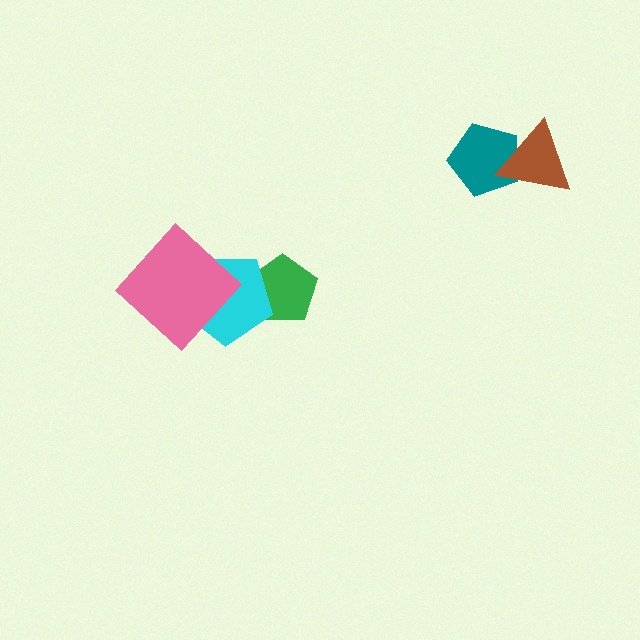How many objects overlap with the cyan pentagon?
2 objects overlap with the cyan pentagon.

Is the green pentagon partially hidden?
Yes, it is partially covered by another shape.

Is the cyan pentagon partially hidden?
Yes, it is partially covered by another shape.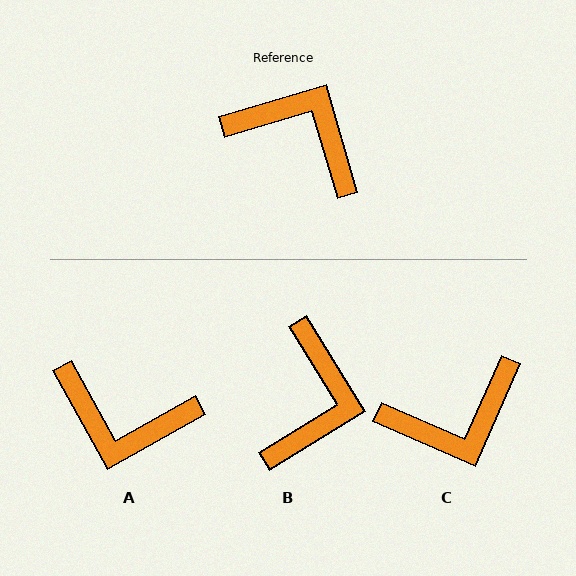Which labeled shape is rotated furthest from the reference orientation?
A, about 167 degrees away.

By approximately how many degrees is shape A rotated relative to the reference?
Approximately 167 degrees clockwise.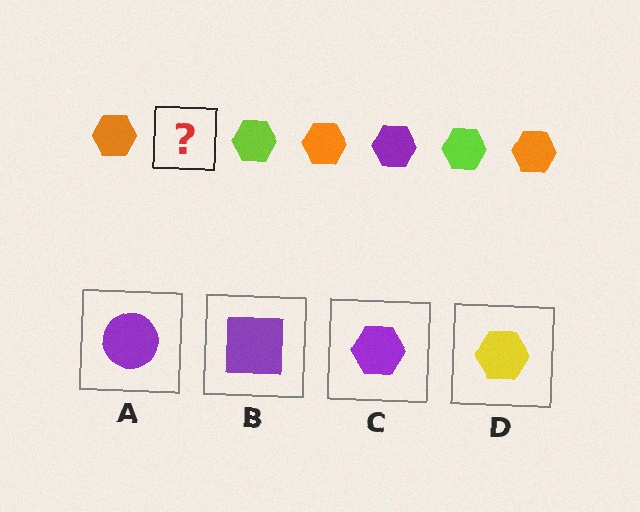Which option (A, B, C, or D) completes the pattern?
C.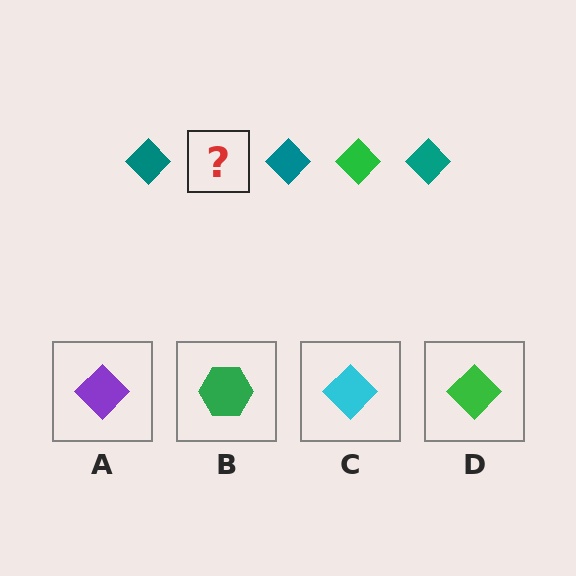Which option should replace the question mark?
Option D.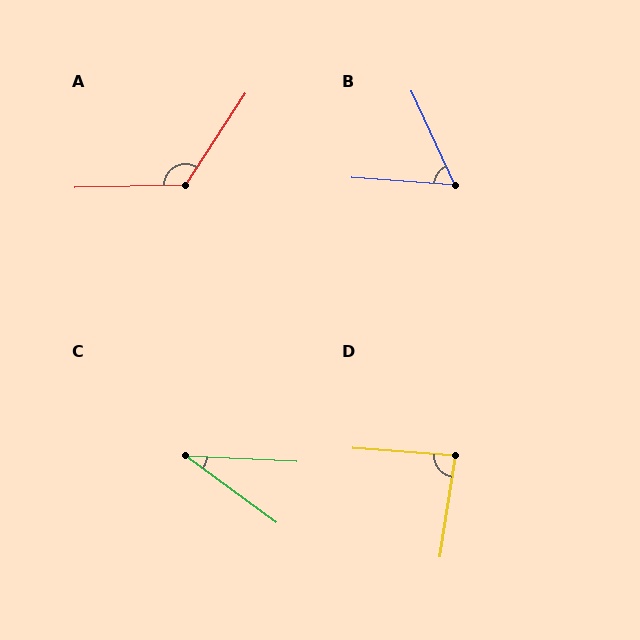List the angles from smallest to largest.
C (33°), B (61°), D (85°), A (124°).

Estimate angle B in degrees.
Approximately 61 degrees.